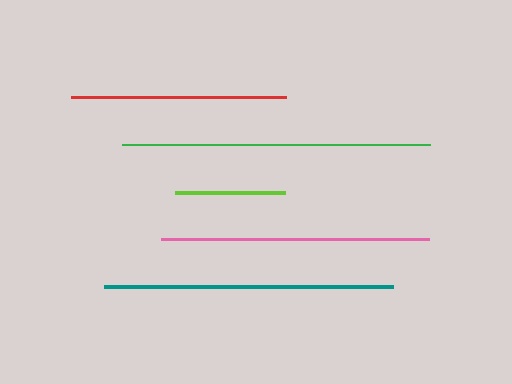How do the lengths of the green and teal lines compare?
The green and teal lines are approximately the same length.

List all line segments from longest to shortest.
From longest to shortest: green, teal, pink, red, lime.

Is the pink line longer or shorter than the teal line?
The teal line is longer than the pink line.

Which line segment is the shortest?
The lime line is the shortest at approximately 110 pixels.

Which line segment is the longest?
The green line is the longest at approximately 308 pixels.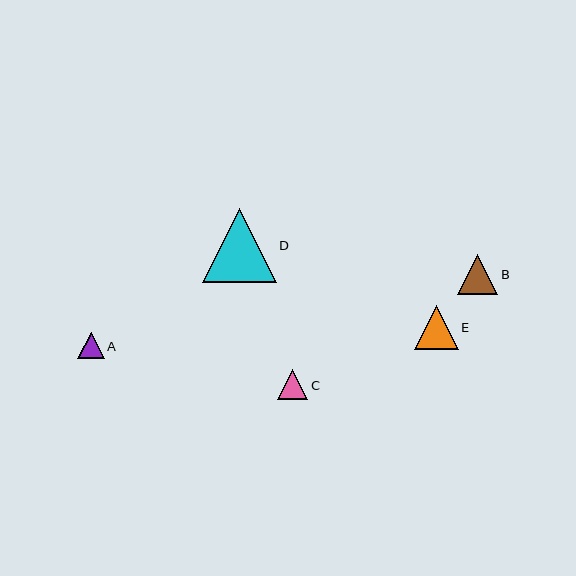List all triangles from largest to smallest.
From largest to smallest: D, E, B, C, A.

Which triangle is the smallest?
Triangle A is the smallest with a size of approximately 26 pixels.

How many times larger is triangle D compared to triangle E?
Triangle D is approximately 1.7 times the size of triangle E.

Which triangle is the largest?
Triangle D is the largest with a size of approximately 73 pixels.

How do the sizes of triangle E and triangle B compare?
Triangle E and triangle B are approximately the same size.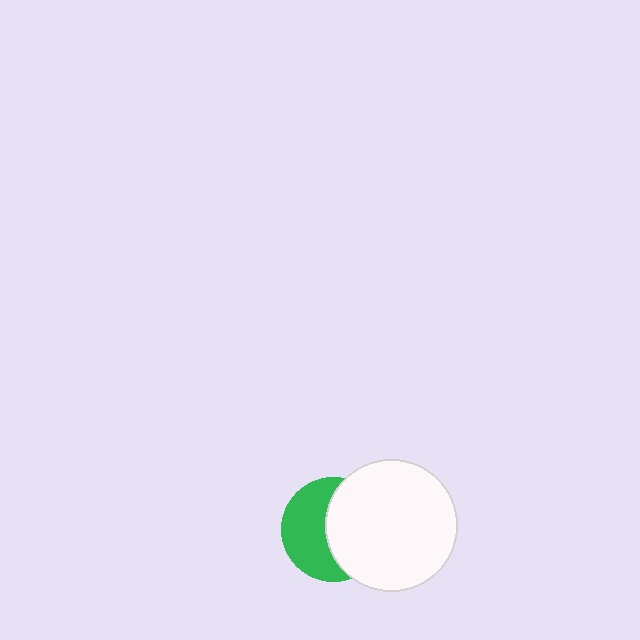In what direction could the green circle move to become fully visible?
The green circle could move left. That would shift it out from behind the white circle entirely.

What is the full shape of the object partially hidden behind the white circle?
The partially hidden object is a green circle.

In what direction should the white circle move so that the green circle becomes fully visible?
The white circle should move right. That is the shortest direction to clear the overlap and leave the green circle fully visible.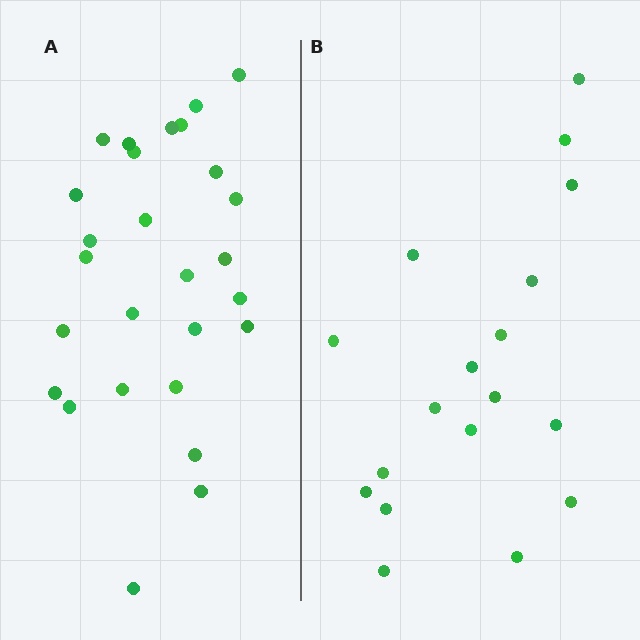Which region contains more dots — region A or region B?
Region A (the left region) has more dots.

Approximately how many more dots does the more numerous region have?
Region A has roughly 8 or so more dots than region B.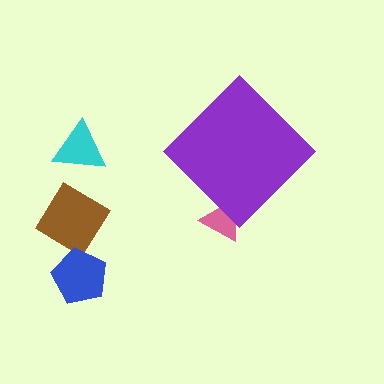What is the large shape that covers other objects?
A purple diamond.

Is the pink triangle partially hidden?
Yes, the pink triangle is partially hidden behind the purple diamond.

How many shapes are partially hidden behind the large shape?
1 shape is partially hidden.